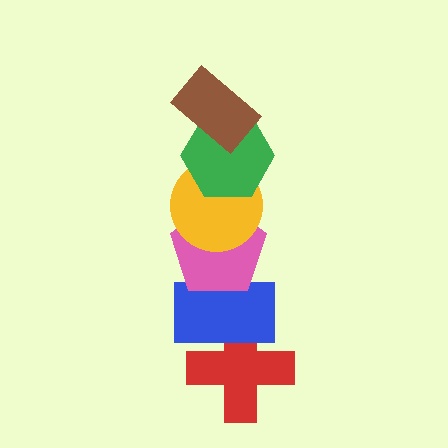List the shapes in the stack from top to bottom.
From top to bottom: the brown rectangle, the green hexagon, the yellow circle, the pink pentagon, the blue rectangle, the red cross.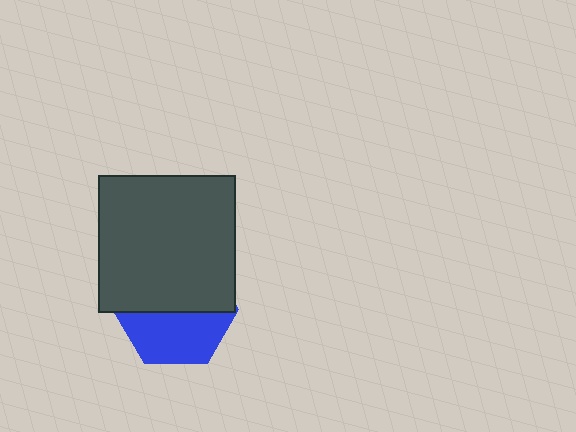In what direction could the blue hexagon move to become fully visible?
The blue hexagon could move down. That would shift it out from behind the dark gray square entirely.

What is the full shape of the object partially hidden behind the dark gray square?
The partially hidden object is a blue hexagon.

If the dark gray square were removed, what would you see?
You would see the complete blue hexagon.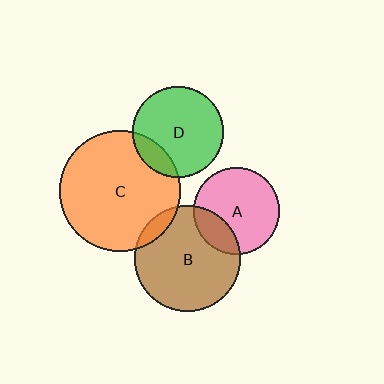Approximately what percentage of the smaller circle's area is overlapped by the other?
Approximately 15%.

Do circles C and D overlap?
Yes.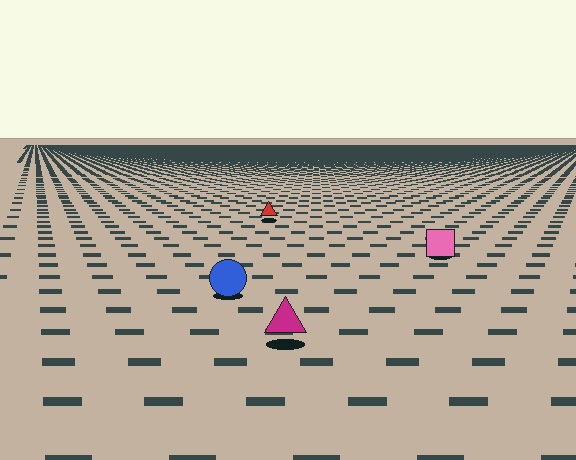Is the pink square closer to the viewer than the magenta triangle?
No. The magenta triangle is closer — you can tell from the texture gradient: the ground texture is coarser near it.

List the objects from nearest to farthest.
From nearest to farthest: the magenta triangle, the blue circle, the pink square, the red triangle.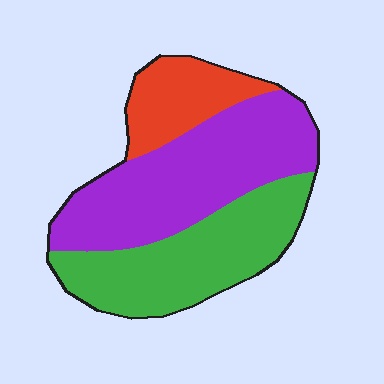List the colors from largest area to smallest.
From largest to smallest: purple, green, red.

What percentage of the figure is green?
Green covers roughly 35% of the figure.